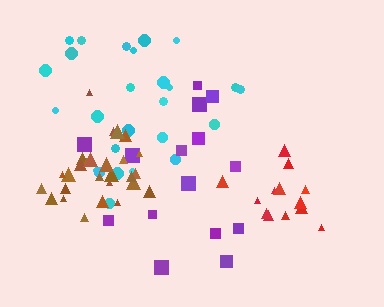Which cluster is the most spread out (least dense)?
Purple.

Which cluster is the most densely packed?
Brown.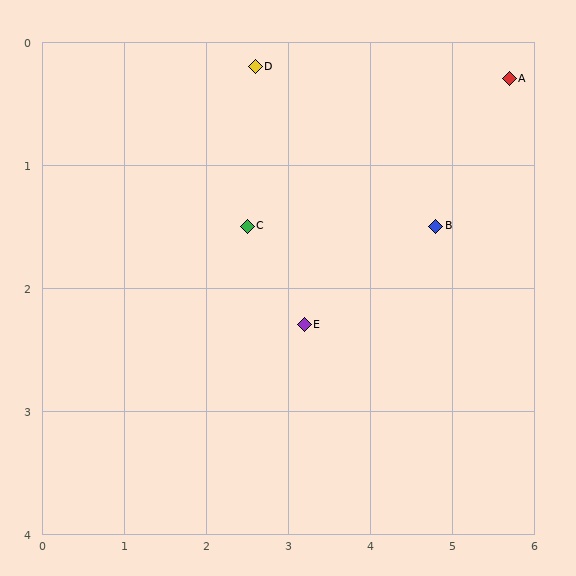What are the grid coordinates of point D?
Point D is at approximately (2.6, 0.2).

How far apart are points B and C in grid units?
Points B and C are about 2.3 grid units apart.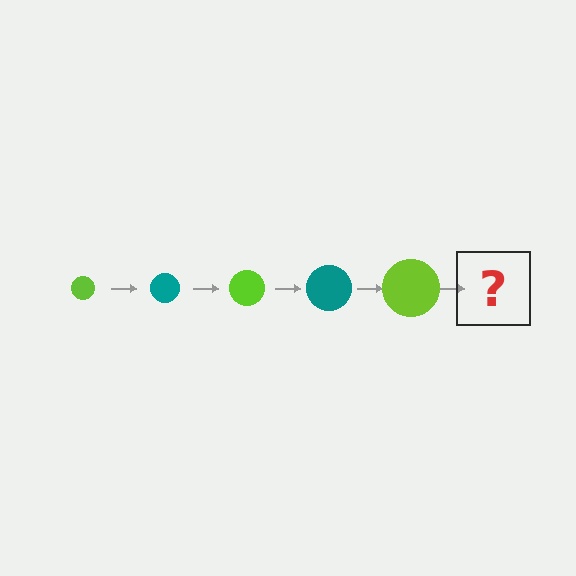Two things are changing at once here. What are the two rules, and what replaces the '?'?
The two rules are that the circle grows larger each step and the color cycles through lime and teal. The '?' should be a teal circle, larger than the previous one.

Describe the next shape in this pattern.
It should be a teal circle, larger than the previous one.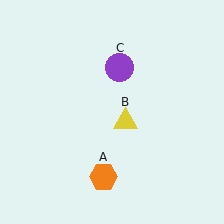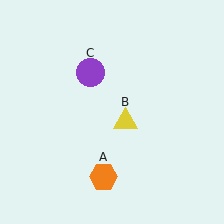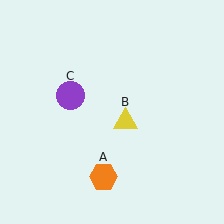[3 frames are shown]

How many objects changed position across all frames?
1 object changed position: purple circle (object C).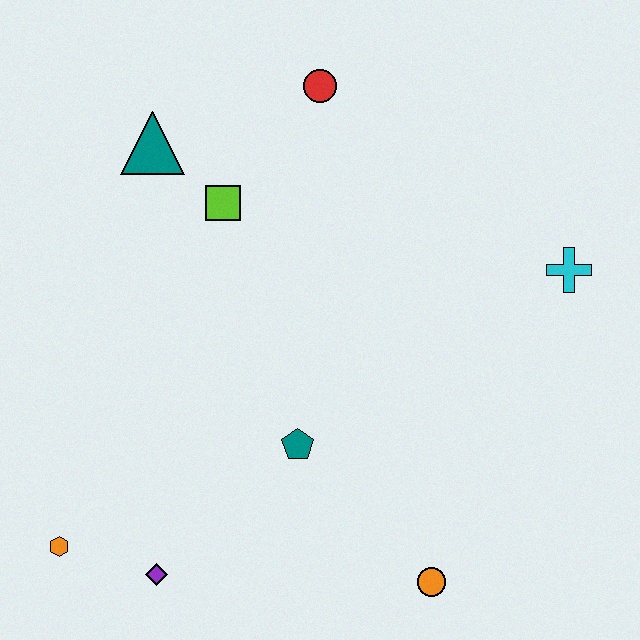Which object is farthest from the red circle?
The orange hexagon is farthest from the red circle.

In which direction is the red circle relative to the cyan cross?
The red circle is to the left of the cyan cross.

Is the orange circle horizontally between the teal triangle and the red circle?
No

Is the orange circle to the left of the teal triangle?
No